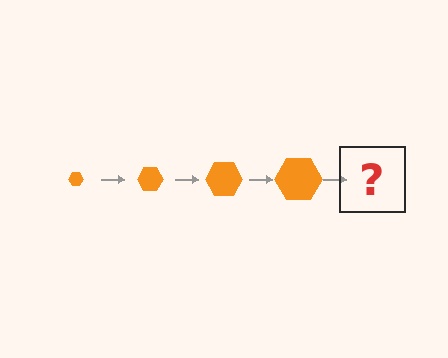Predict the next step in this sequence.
The next step is an orange hexagon, larger than the previous one.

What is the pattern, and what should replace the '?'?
The pattern is that the hexagon gets progressively larger each step. The '?' should be an orange hexagon, larger than the previous one.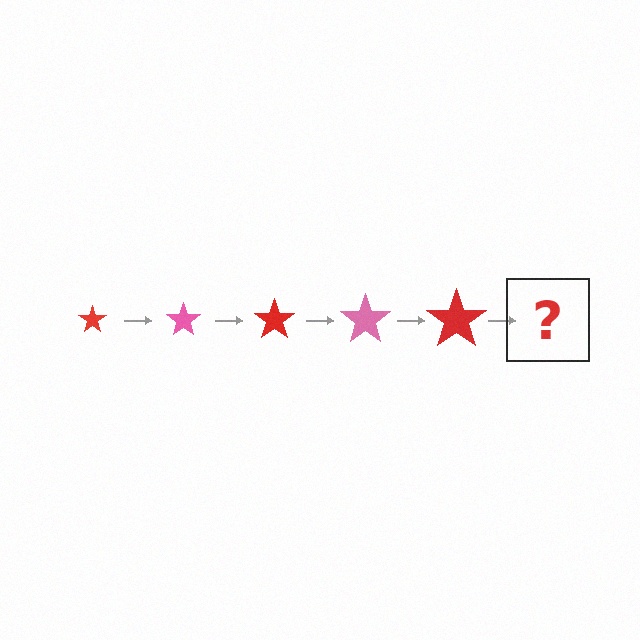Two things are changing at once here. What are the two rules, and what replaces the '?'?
The two rules are that the star grows larger each step and the color cycles through red and pink. The '?' should be a pink star, larger than the previous one.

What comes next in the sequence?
The next element should be a pink star, larger than the previous one.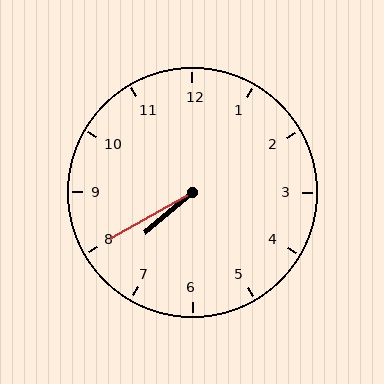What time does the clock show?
7:40.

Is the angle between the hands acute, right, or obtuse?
It is acute.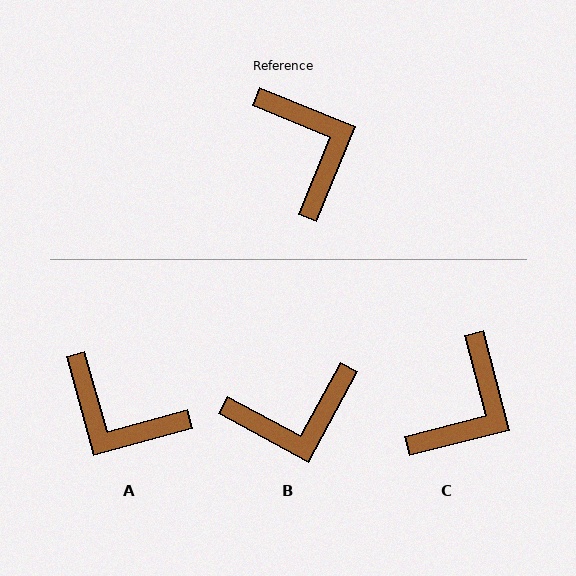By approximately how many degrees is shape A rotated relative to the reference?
Approximately 142 degrees clockwise.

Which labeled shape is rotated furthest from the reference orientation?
A, about 142 degrees away.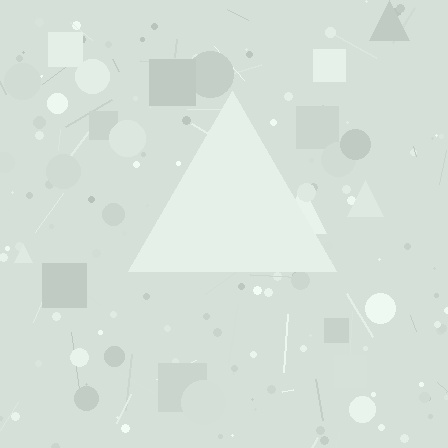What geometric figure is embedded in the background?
A triangle is embedded in the background.